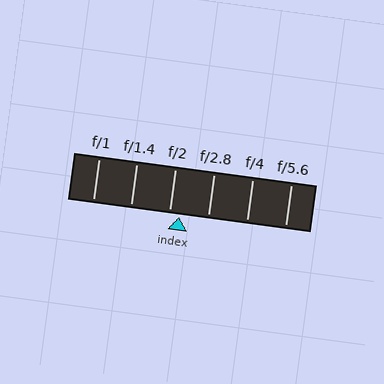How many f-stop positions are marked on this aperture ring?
There are 6 f-stop positions marked.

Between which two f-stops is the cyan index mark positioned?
The index mark is between f/2 and f/2.8.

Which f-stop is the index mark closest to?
The index mark is closest to f/2.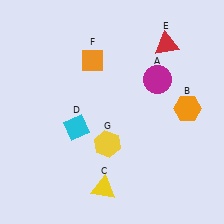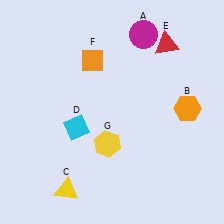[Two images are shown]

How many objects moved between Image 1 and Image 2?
2 objects moved between the two images.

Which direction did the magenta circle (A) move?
The magenta circle (A) moved up.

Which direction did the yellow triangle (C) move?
The yellow triangle (C) moved left.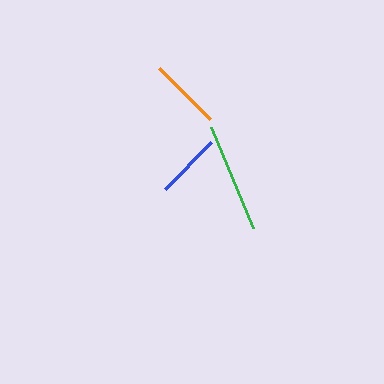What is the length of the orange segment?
The orange segment is approximately 72 pixels long.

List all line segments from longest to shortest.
From longest to shortest: green, orange, blue.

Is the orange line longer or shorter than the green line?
The green line is longer than the orange line.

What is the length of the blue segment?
The blue segment is approximately 66 pixels long.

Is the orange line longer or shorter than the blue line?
The orange line is longer than the blue line.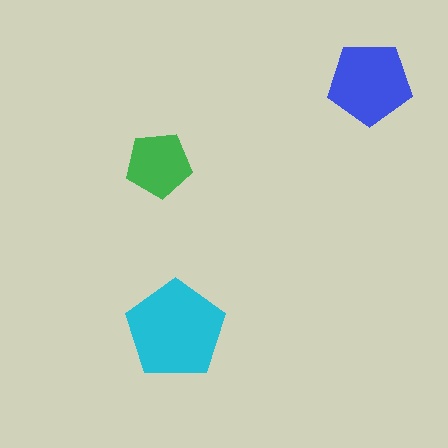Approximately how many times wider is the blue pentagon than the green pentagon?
About 1.5 times wider.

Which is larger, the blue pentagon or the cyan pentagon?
The cyan one.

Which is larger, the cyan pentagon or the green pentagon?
The cyan one.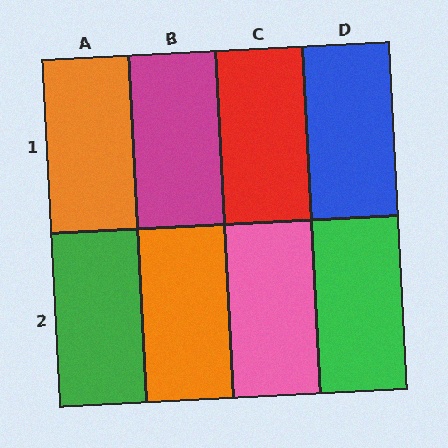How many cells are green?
2 cells are green.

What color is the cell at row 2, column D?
Green.